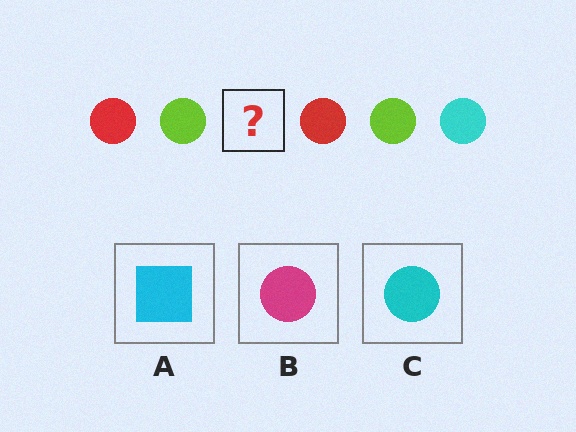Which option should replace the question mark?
Option C.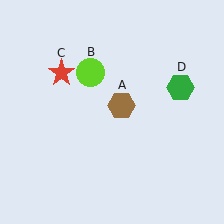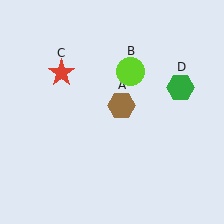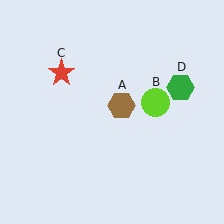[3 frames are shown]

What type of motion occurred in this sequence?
The lime circle (object B) rotated clockwise around the center of the scene.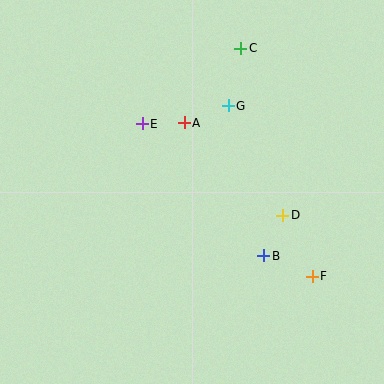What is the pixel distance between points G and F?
The distance between G and F is 190 pixels.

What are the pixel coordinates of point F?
Point F is at (312, 276).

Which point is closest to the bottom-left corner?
Point B is closest to the bottom-left corner.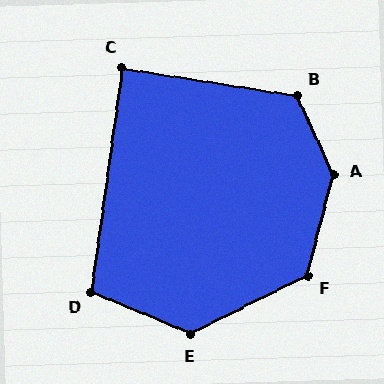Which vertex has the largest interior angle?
A, at approximately 141 degrees.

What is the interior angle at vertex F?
Approximately 131 degrees (obtuse).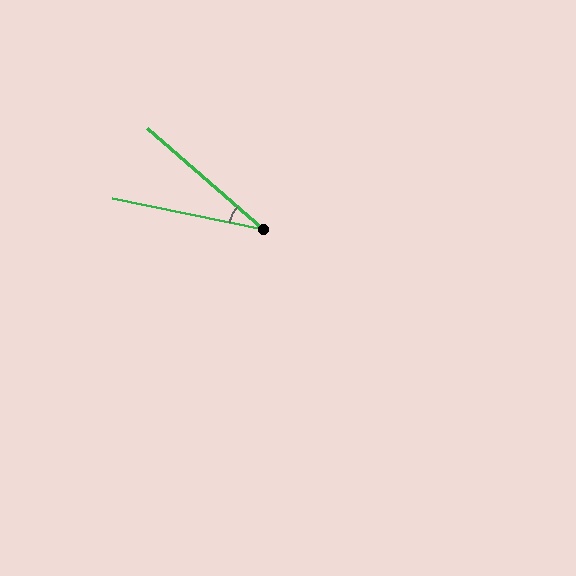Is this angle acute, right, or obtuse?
It is acute.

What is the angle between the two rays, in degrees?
Approximately 29 degrees.